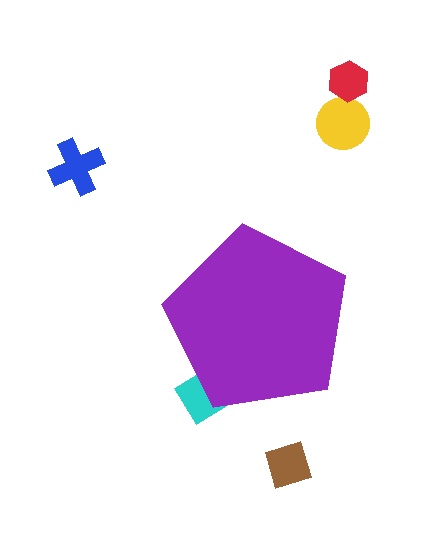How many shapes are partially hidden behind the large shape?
1 shape is partially hidden.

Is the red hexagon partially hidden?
No, the red hexagon is fully visible.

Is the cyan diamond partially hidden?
Yes, the cyan diamond is partially hidden behind the purple pentagon.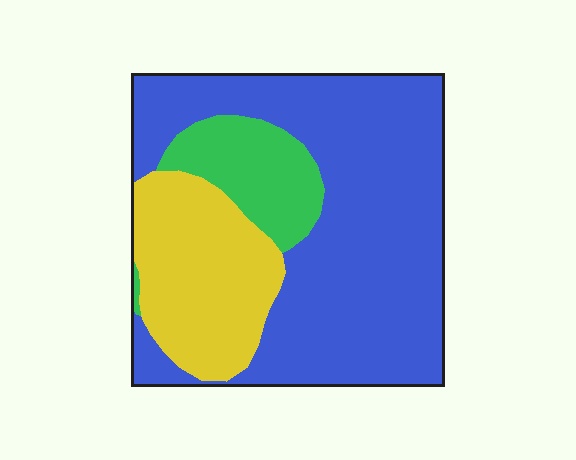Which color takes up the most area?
Blue, at roughly 65%.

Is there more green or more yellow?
Yellow.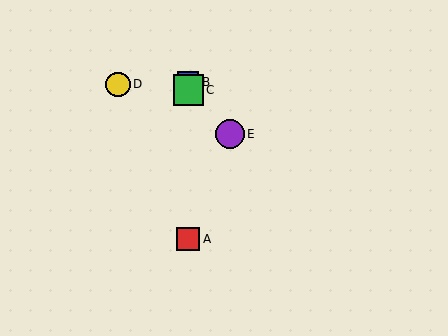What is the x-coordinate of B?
Object B is at x≈188.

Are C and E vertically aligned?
No, C is at x≈188 and E is at x≈230.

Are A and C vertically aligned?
Yes, both are at x≈188.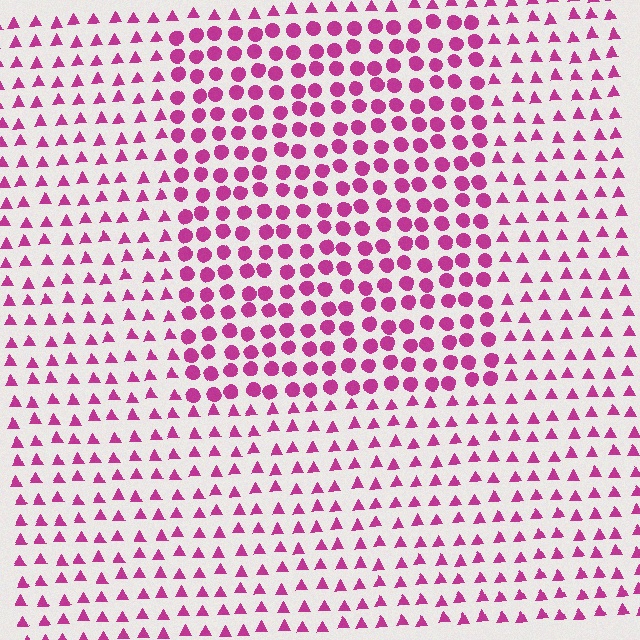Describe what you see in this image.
The image is filled with small magenta elements arranged in a uniform grid. A rectangle-shaped region contains circles, while the surrounding area contains triangles. The boundary is defined purely by the change in element shape.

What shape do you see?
I see a rectangle.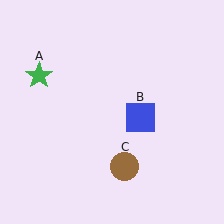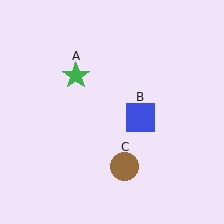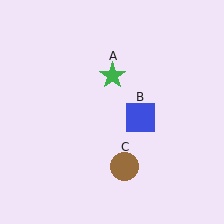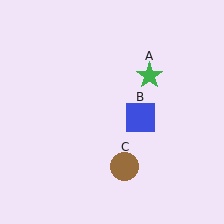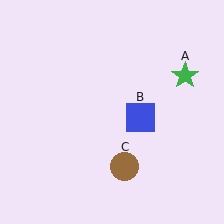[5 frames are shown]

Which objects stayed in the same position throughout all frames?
Blue square (object B) and brown circle (object C) remained stationary.